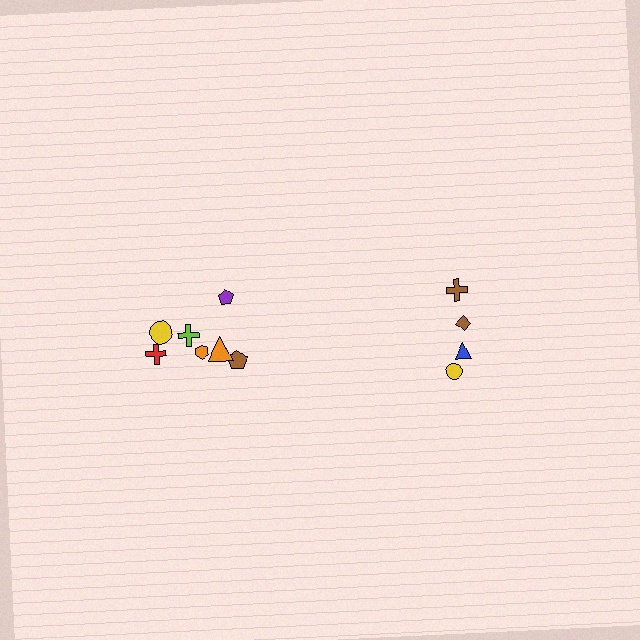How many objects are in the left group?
There are 7 objects.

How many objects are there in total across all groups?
There are 11 objects.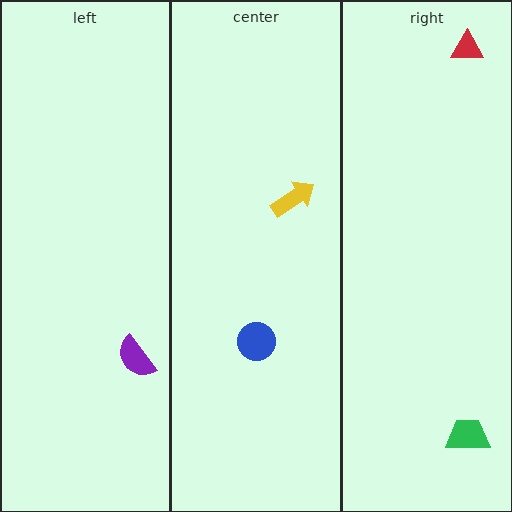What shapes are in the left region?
The purple semicircle.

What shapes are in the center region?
The yellow arrow, the blue circle.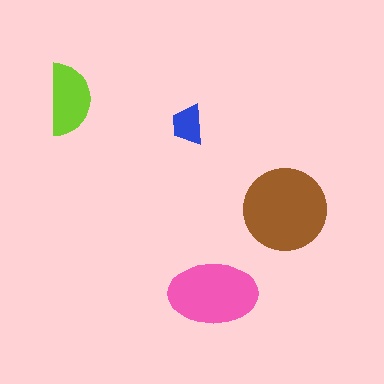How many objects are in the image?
There are 4 objects in the image.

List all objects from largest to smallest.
The brown circle, the pink ellipse, the lime semicircle, the blue trapezoid.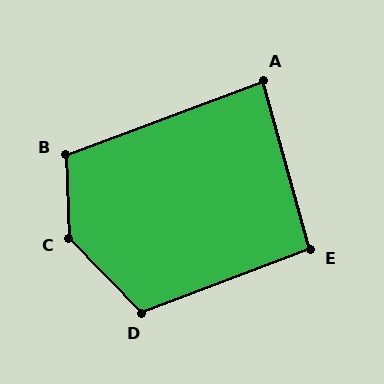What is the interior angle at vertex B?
Approximately 108 degrees (obtuse).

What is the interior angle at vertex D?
Approximately 113 degrees (obtuse).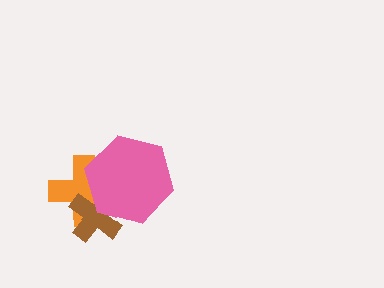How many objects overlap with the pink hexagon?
2 objects overlap with the pink hexagon.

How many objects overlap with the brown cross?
2 objects overlap with the brown cross.